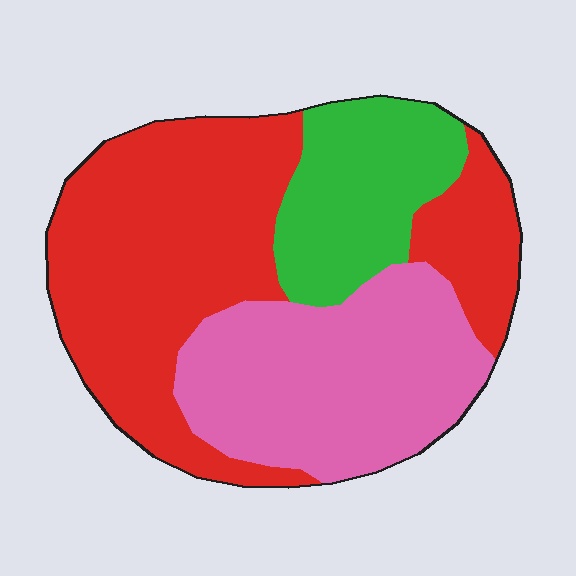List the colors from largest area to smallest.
From largest to smallest: red, pink, green.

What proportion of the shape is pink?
Pink takes up between a quarter and a half of the shape.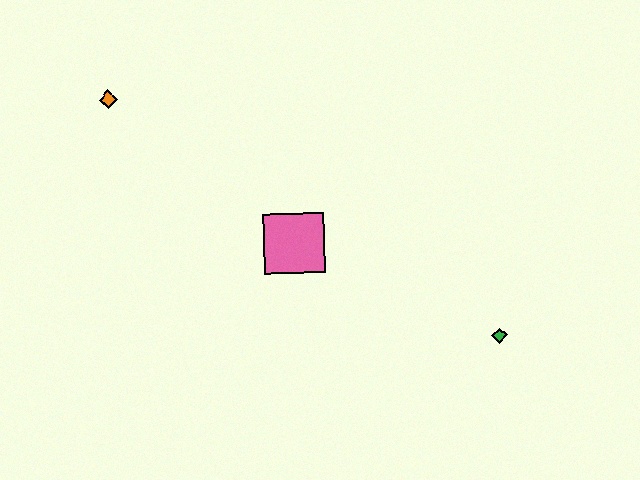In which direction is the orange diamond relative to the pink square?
The orange diamond is to the left of the pink square.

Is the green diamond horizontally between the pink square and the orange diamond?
No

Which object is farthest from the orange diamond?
The green diamond is farthest from the orange diamond.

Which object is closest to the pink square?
The green diamond is closest to the pink square.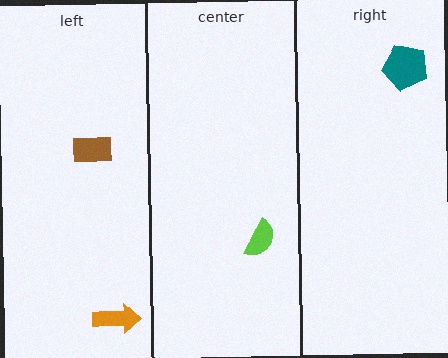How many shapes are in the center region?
1.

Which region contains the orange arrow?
The left region.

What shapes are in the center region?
The lime semicircle.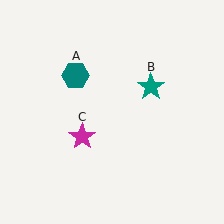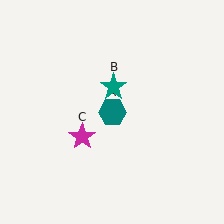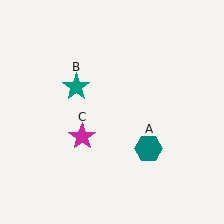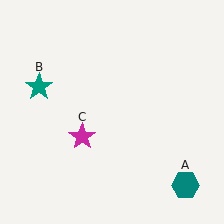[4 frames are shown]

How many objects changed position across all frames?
2 objects changed position: teal hexagon (object A), teal star (object B).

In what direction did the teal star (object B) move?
The teal star (object B) moved left.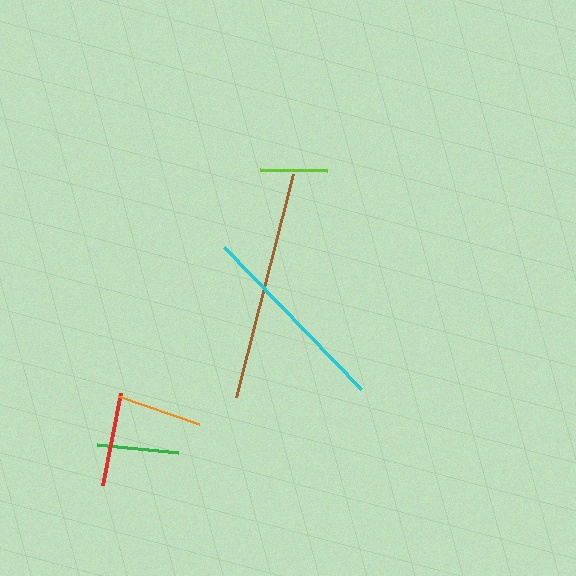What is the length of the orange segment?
The orange segment is approximately 86 pixels long.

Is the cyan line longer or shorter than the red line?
The cyan line is longer than the red line.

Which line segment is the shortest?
The lime line is the shortest at approximately 67 pixels.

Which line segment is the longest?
The brown line is the longest at approximately 230 pixels.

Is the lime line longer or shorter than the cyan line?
The cyan line is longer than the lime line.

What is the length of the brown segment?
The brown segment is approximately 230 pixels long.